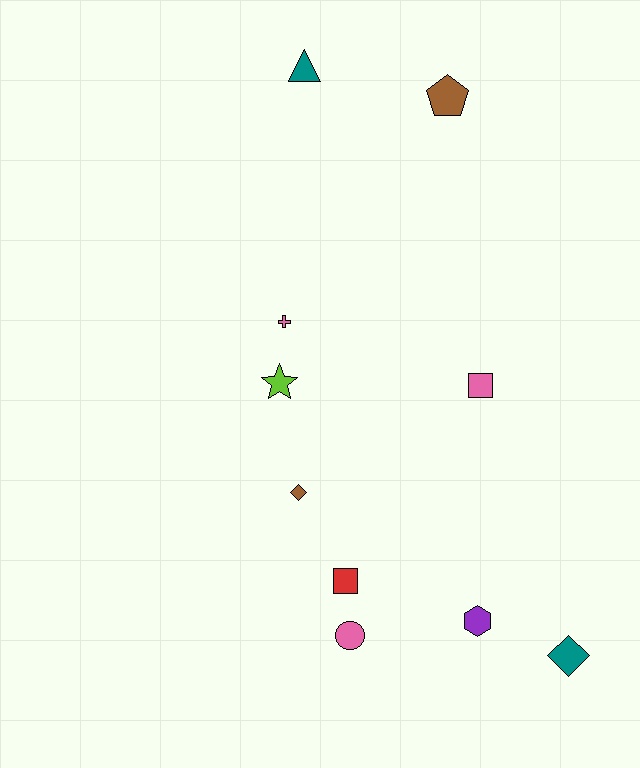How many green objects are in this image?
There are no green objects.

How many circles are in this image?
There is 1 circle.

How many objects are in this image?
There are 10 objects.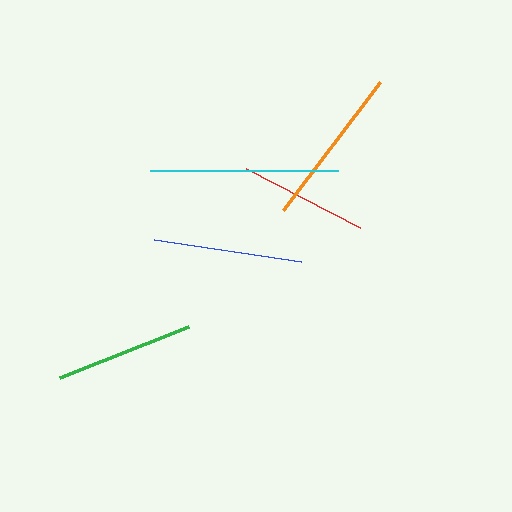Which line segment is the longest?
The cyan line is the longest at approximately 189 pixels.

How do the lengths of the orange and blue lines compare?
The orange and blue lines are approximately the same length.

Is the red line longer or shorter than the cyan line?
The cyan line is longer than the red line.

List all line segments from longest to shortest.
From longest to shortest: cyan, orange, blue, green, red.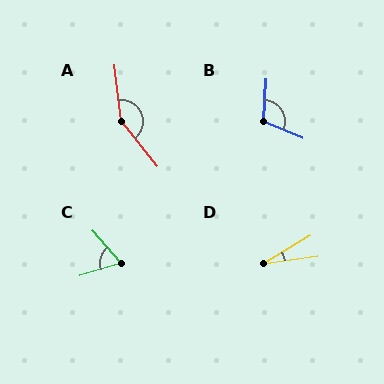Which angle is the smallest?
D, at approximately 23 degrees.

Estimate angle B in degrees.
Approximately 109 degrees.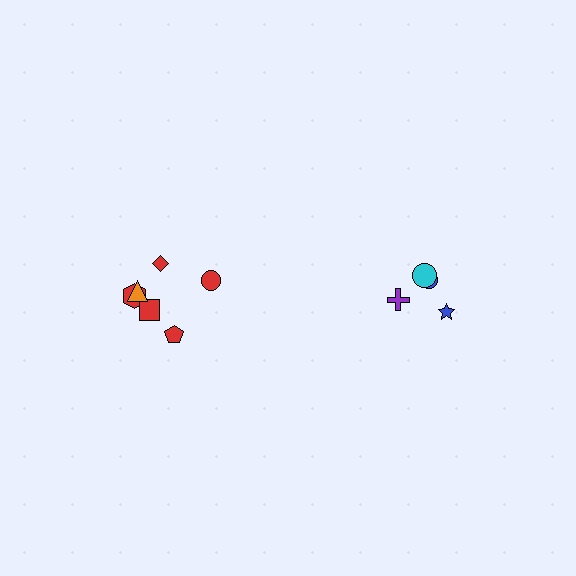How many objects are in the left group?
There are 6 objects.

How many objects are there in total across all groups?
There are 10 objects.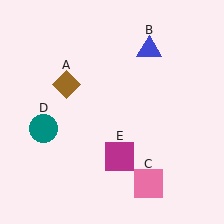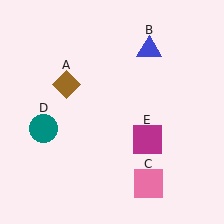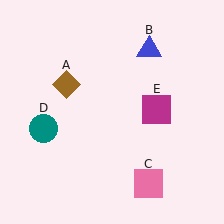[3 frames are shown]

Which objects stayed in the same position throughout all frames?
Brown diamond (object A) and blue triangle (object B) and pink square (object C) and teal circle (object D) remained stationary.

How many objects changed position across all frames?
1 object changed position: magenta square (object E).